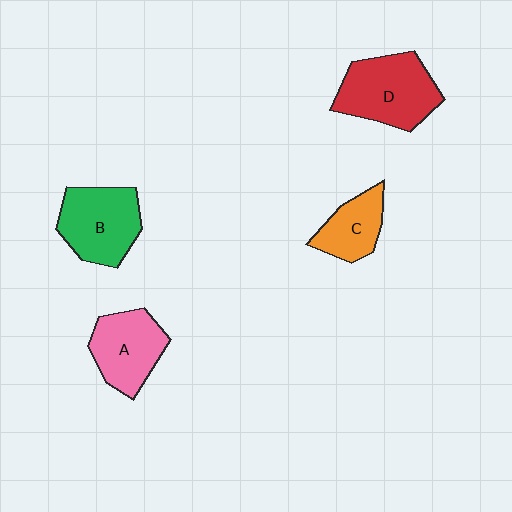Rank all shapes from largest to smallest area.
From largest to smallest: D (red), B (green), A (pink), C (orange).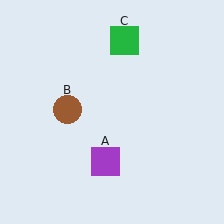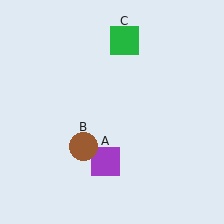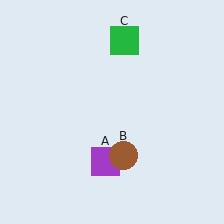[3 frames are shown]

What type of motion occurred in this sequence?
The brown circle (object B) rotated counterclockwise around the center of the scene.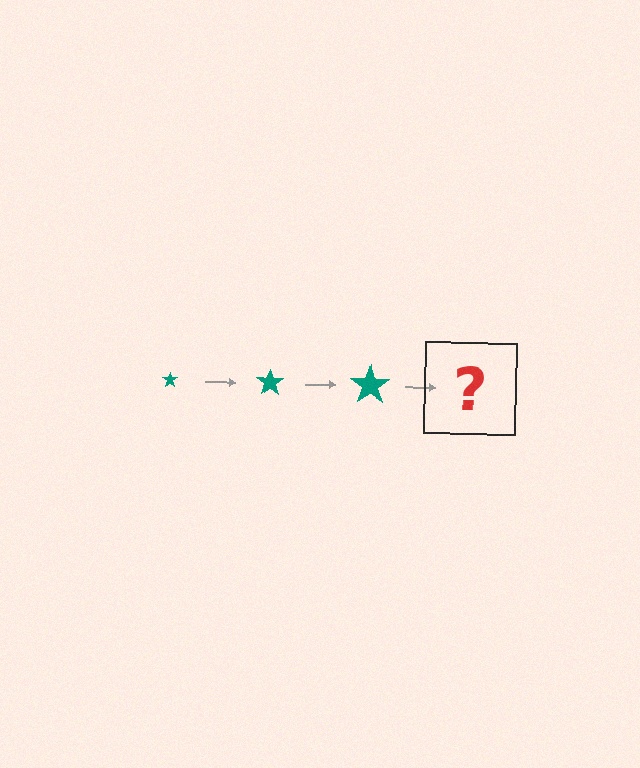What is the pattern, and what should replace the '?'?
The pattern is that the star gets progressively larger each step. The '?' should be a teal star, larger than the previous one.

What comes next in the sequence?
The next element should be a teal star, larger than the previous one.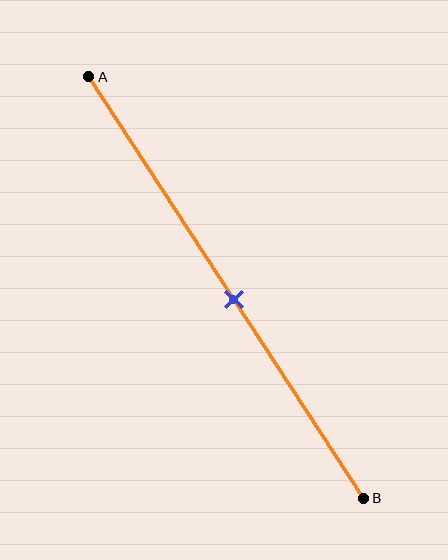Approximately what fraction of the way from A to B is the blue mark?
The blue mark is approximately 55% of the way from A to B.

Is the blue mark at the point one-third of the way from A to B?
No, the mark is at about 55% from A, not at the 33% one-third point.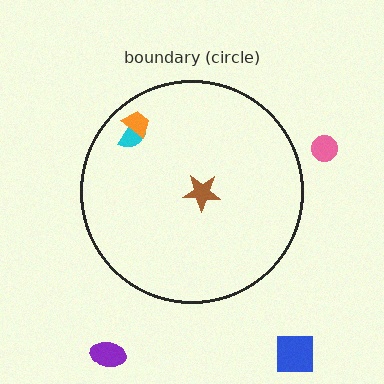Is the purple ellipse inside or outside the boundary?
Outside.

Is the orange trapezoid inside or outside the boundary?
Inside.